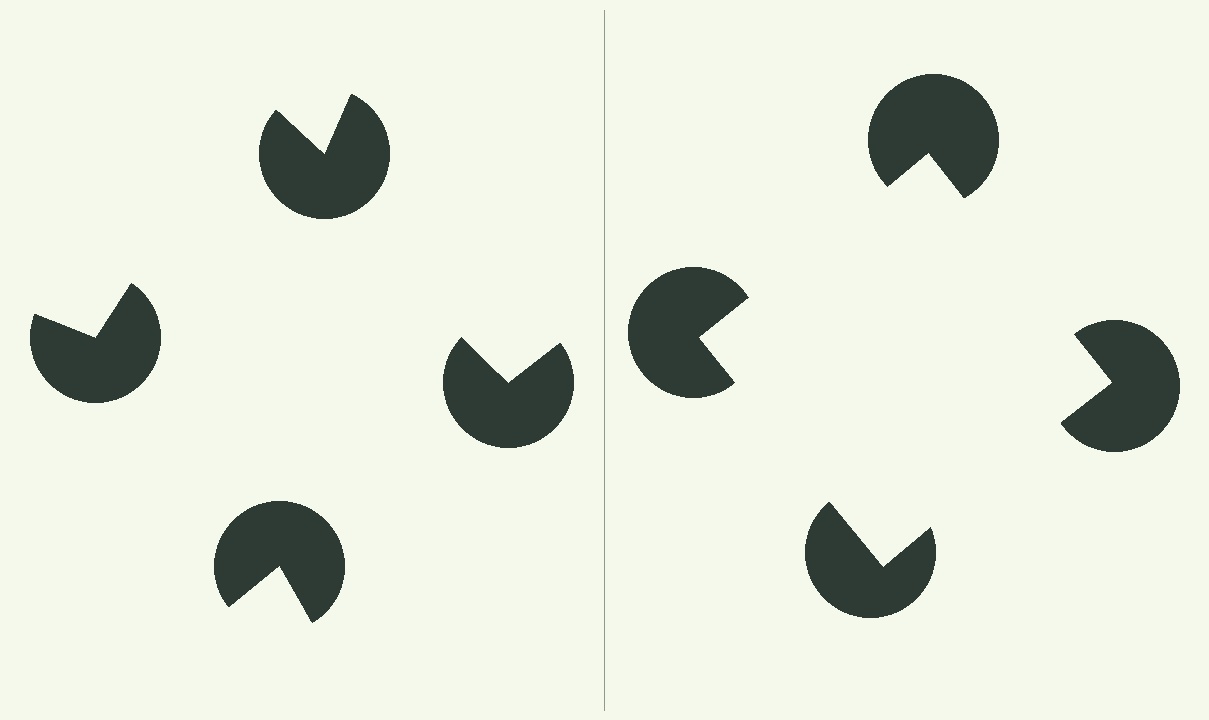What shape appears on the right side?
An illusory square.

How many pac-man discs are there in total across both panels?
8 — 4 on each side.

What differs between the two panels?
The pac-man discs are positioned identically on both sides; only the wedge orientations differ. On the right they align to a square; on the left they are misaligned.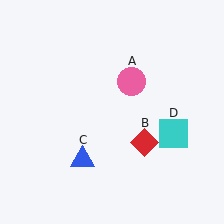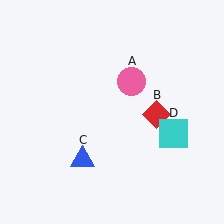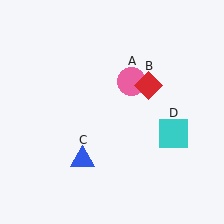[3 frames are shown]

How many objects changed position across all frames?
1 object changed position: red diamond (object B).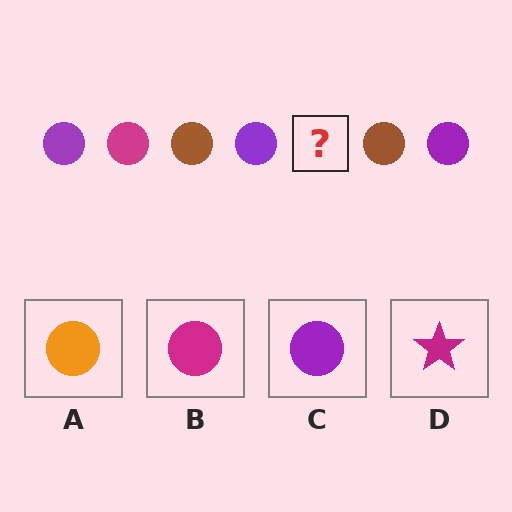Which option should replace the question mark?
Option B.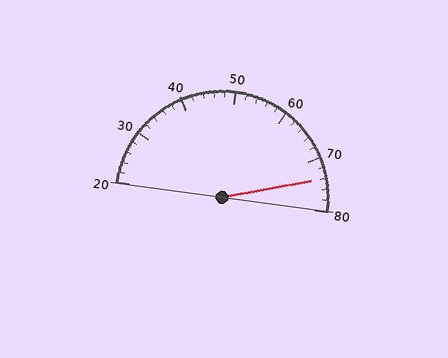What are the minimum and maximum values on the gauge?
The gauge ranges from 20 to 80.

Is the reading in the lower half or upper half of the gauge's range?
The reading is in the upper half of the range (20 to 80).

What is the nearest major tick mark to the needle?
The nearest major tick mark is 70.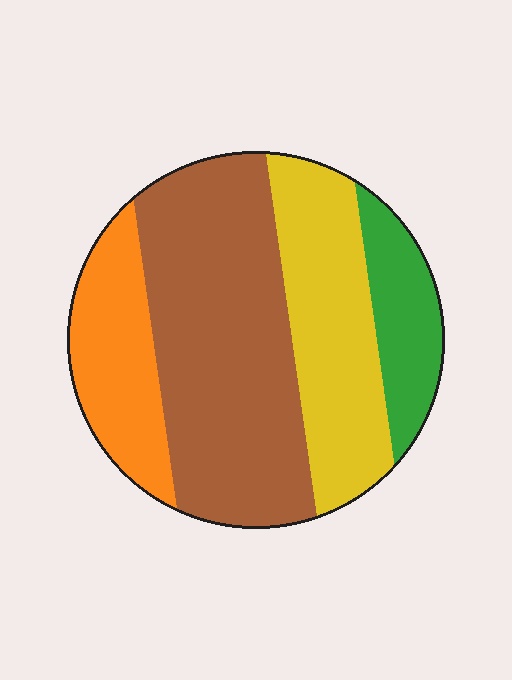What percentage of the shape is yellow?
Yellow takes up about one quarter (1/4) of the shape.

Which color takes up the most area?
Brown, at roughly 45%.